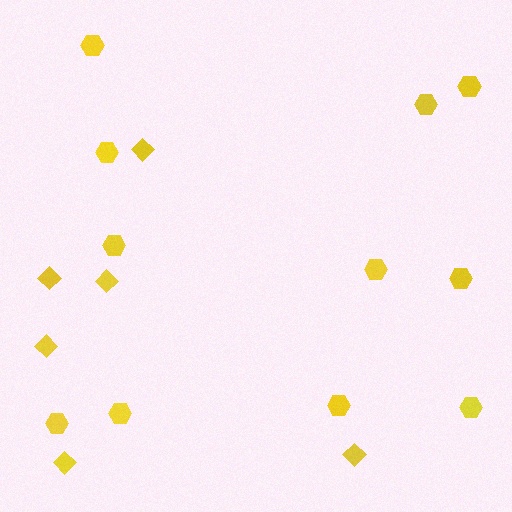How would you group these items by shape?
There are 2 groups: one group of hexagons (11) and one group of diamonds (6).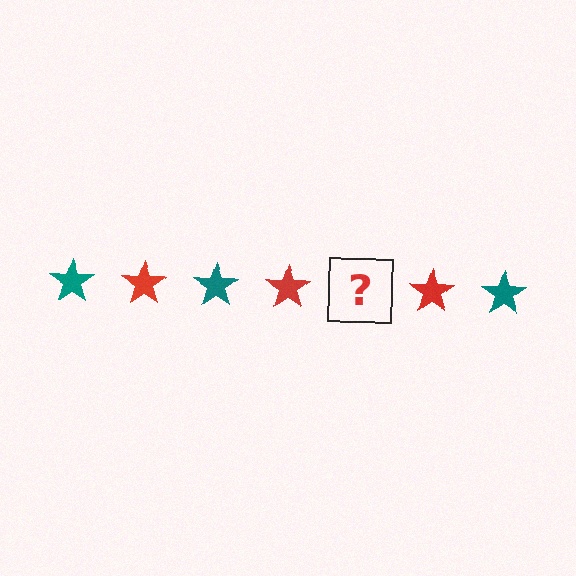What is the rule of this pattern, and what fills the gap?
The rule is that the pattern cycles through teal, red stars. The gap should be filled with a teal star.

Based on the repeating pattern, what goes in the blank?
The blank should be a teal star.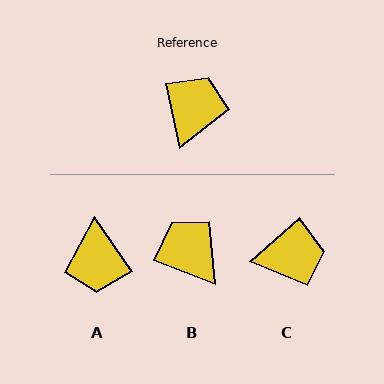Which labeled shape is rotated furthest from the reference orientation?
A, about 157 degrees away.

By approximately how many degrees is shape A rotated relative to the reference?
Approximately 157 degrees clockwise.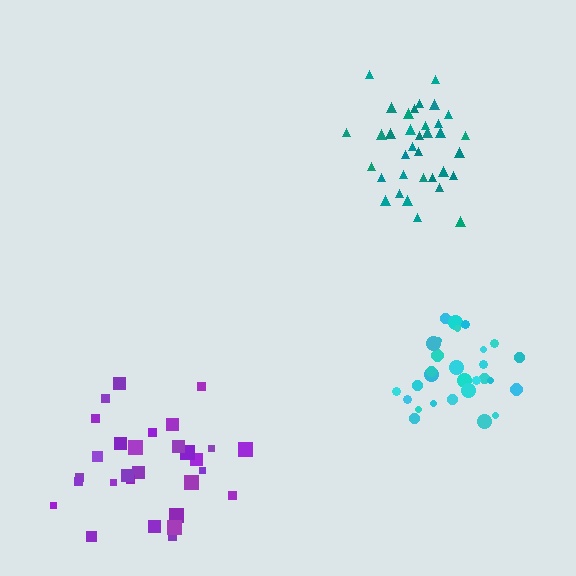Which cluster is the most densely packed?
Teal.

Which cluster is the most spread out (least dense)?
Purple.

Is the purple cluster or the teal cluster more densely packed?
Teal.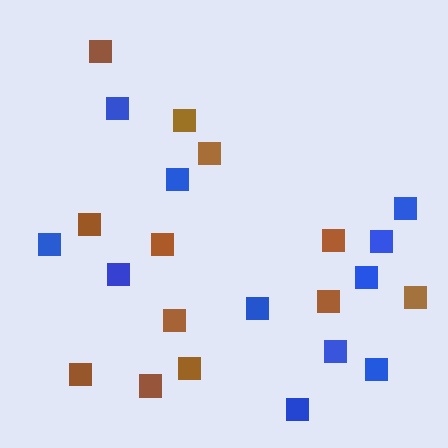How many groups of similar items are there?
There are 2 groups: one group of blue squares (11) and one group of brown squares (12).